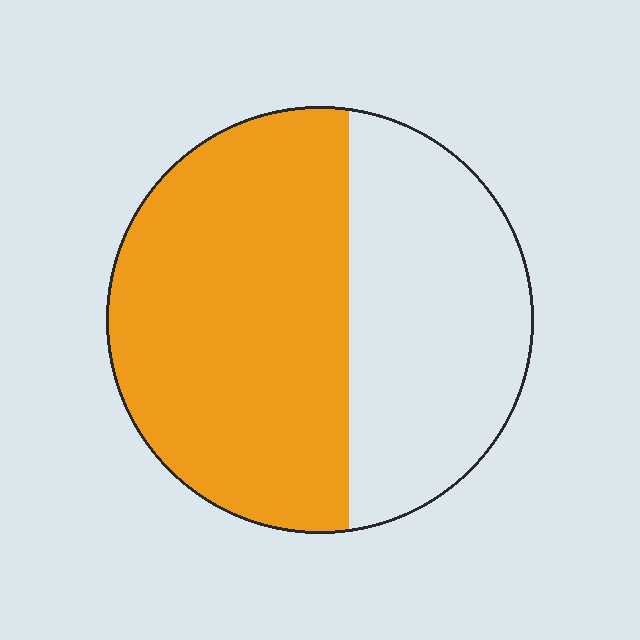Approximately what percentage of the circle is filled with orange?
Approximately 60%.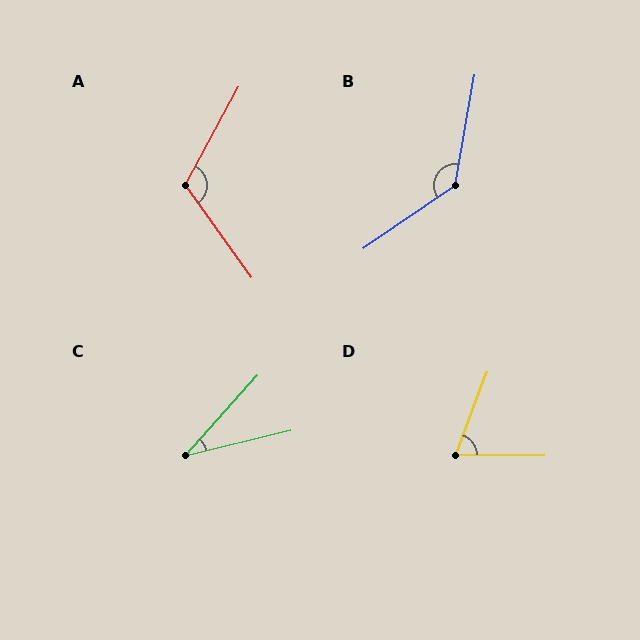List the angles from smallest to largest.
C (34°), D (69°), A (116°), B (135°).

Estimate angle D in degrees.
Approximately 69 degrees.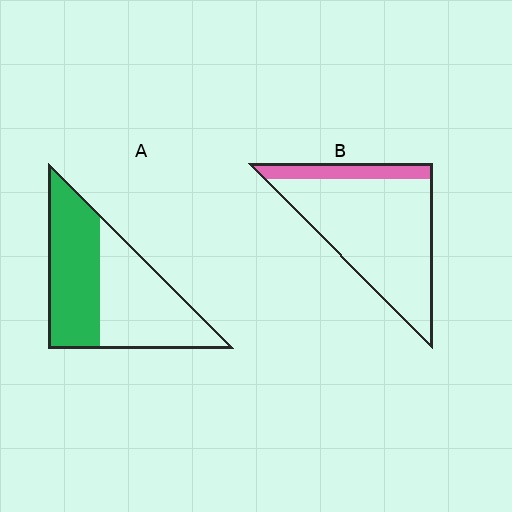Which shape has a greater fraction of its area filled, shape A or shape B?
Shape A.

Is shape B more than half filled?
No.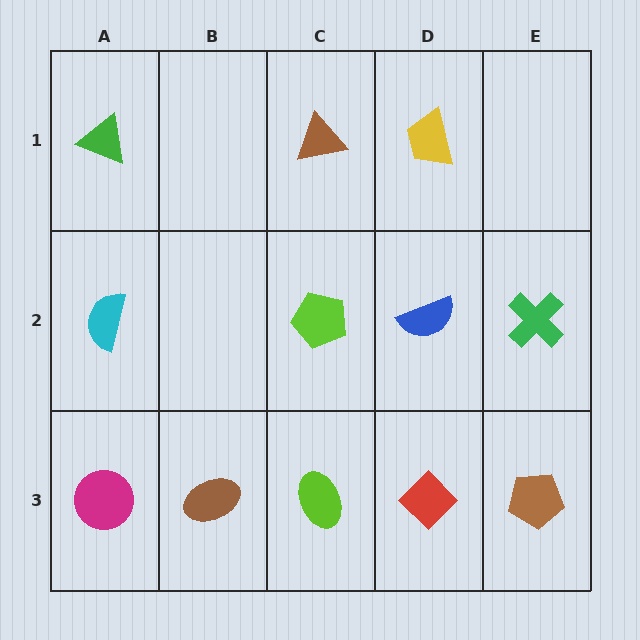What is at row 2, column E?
A green cross.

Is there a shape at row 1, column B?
No, that cell is empty.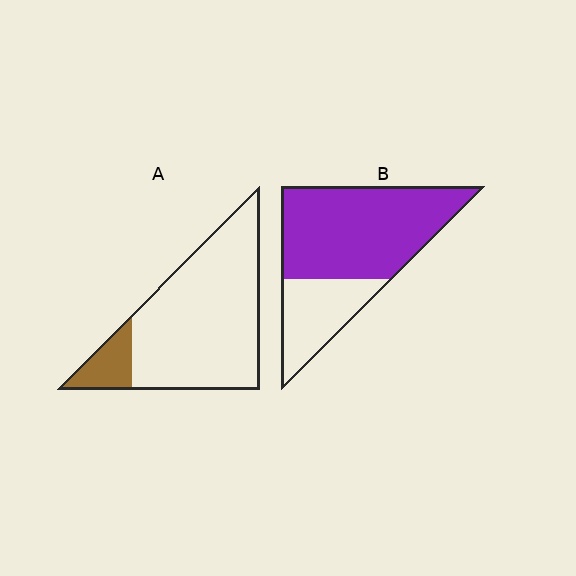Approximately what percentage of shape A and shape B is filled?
A is approximately 15% and B is approximately 70%.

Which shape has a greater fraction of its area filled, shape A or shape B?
Shape B.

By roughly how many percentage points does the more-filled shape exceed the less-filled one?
By roughly 55 percentage points (B over A).